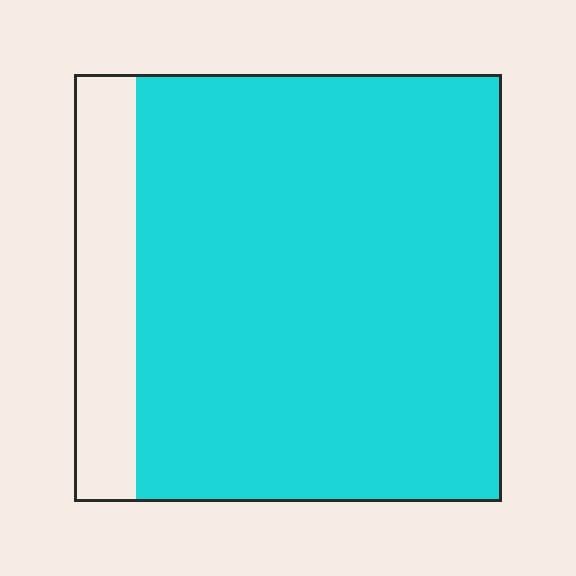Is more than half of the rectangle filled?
Yes.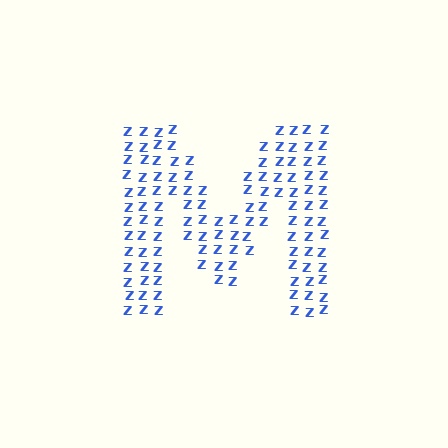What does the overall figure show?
The overall figure shows the letter M.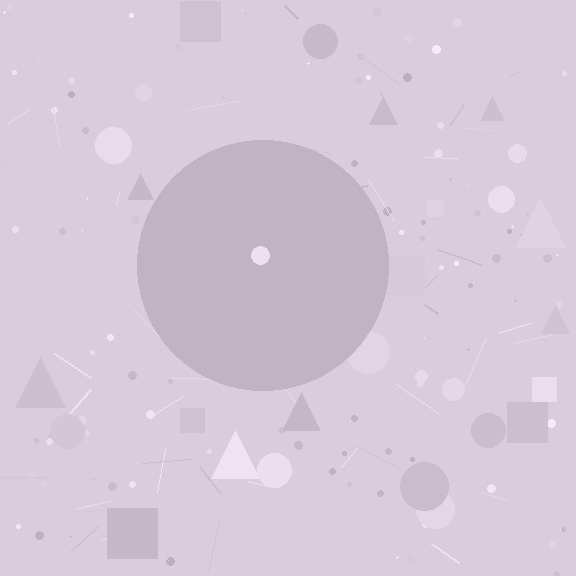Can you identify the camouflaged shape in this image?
The camouflaged shape is a circle.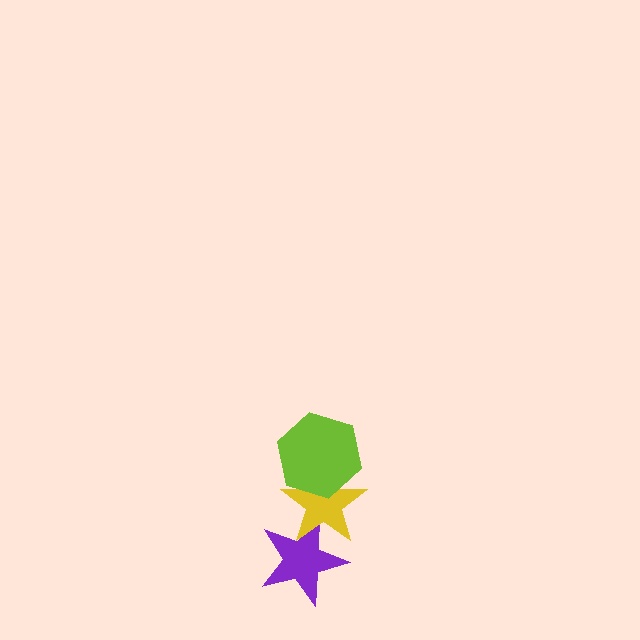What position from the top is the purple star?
The purple star is 3rd from the top.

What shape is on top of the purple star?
The yellow star is on top of the purple star.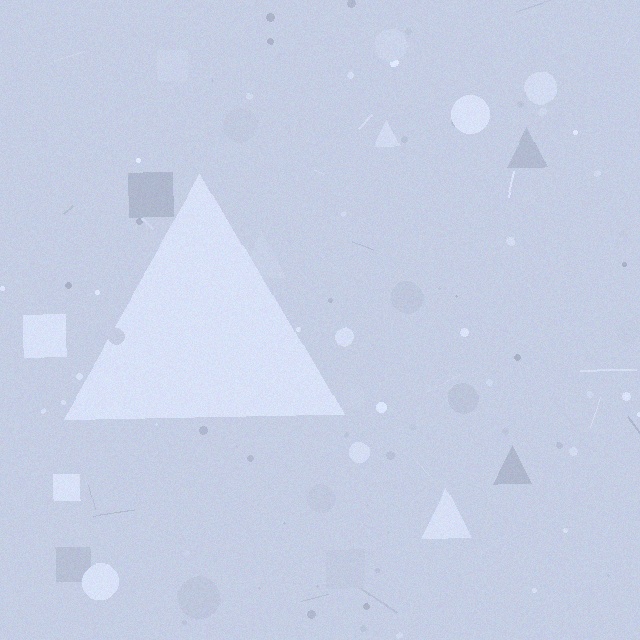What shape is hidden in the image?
A triangle is hidden in the image.